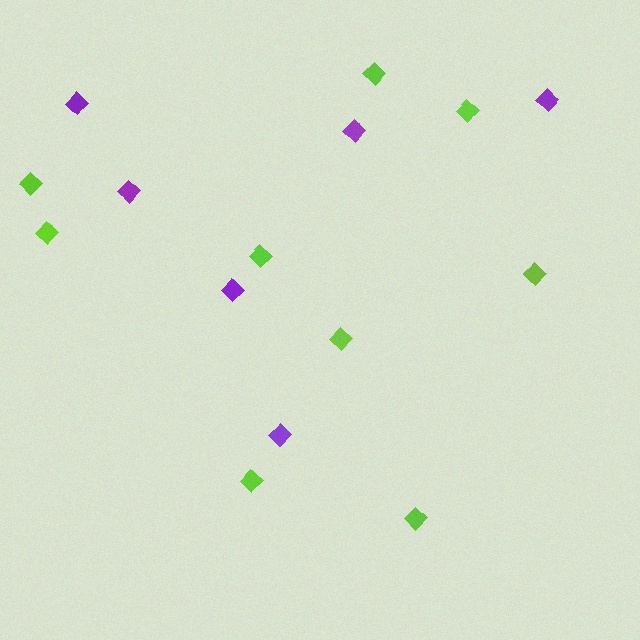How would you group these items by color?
There are 2 groups: one group of purple diamonds (6) and one group of lime diamonds (9).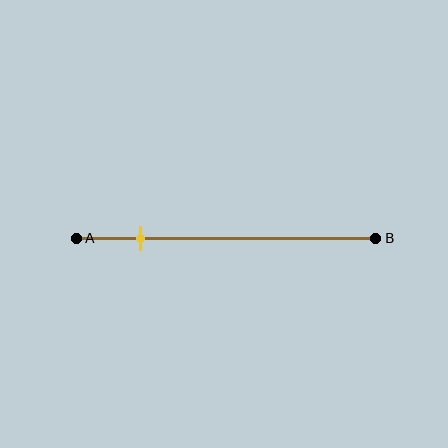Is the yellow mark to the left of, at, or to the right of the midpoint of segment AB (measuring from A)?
The yellow mark is to the left of the midpoint of segment AB.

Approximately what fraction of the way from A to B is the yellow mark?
The yellow mark is approximately 20% of the way from A to B.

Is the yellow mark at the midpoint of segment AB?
No, the mark is at about 20% from A, not at the 50% midpoint.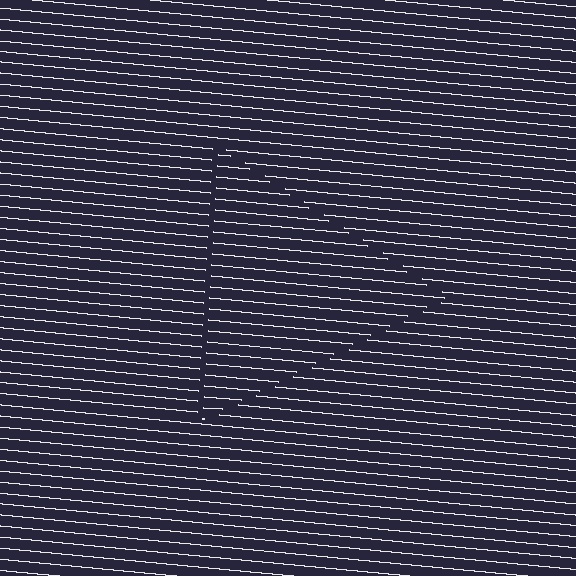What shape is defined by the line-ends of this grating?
An illusory triangle. The interior of the shape contains the same grating, shifted by half a period — the contour is defined by the phase discontinuity where line-ends from the inner and outer gratings abut.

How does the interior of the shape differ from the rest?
The interior of the shape contains the same grating, shifted by half a period — the contour is defined by the phase discontinuity where line-ends from the inner and outer gratings abut.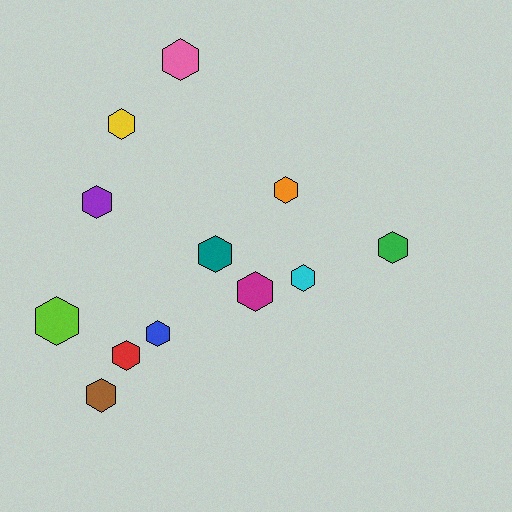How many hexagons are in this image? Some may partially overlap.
There are 12 hexagons.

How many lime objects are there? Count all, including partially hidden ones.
There is 1 lime object.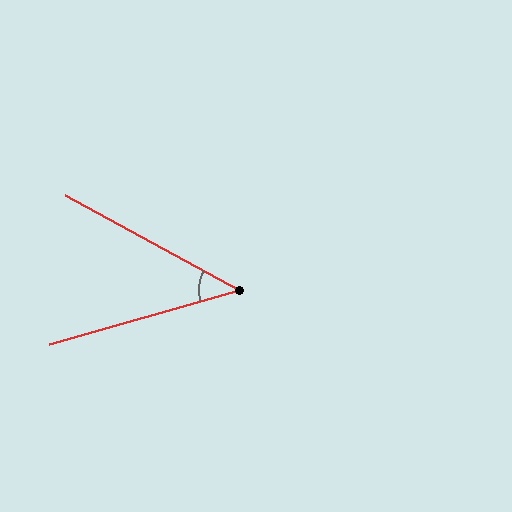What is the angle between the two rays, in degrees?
Approximately 44 degrees.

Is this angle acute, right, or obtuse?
It is acute.